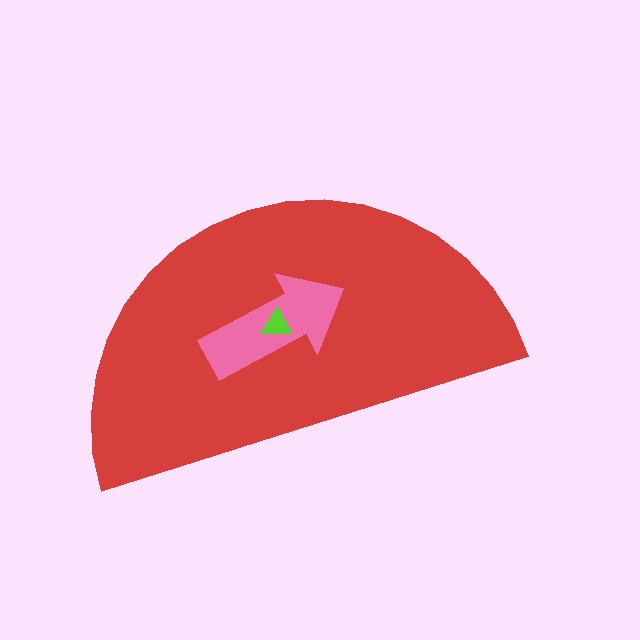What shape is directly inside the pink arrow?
The lime triangle.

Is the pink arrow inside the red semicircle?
Yes.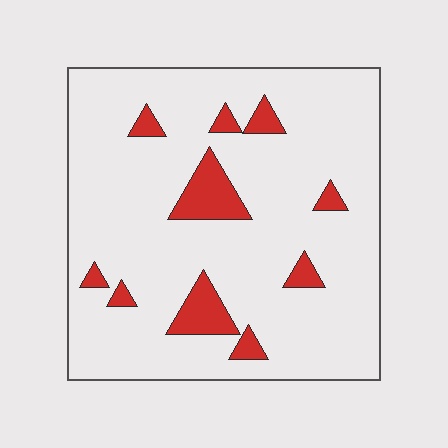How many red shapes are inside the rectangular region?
10.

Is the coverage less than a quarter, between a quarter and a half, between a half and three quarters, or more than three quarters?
Less than a quarter.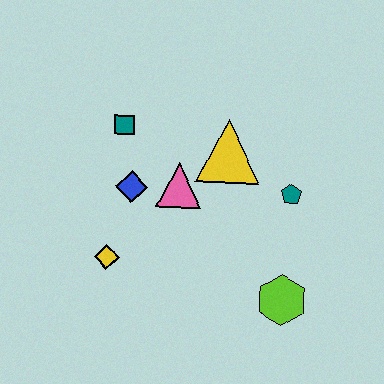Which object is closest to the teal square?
The blue diamond is closest to the teal square.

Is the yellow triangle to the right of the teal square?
Yes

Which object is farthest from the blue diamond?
The lime hexagon is farthest from the blue diamond.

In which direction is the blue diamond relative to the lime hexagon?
The blue diamond is to the left of the lime hexagon.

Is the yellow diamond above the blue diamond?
No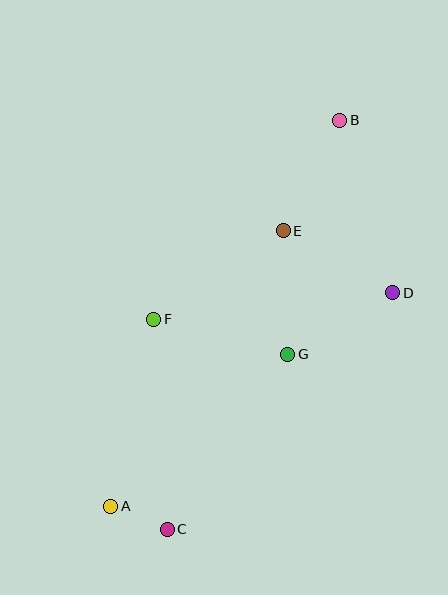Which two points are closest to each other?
Points A and C are closest to each other.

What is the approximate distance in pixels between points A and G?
The distance between A and G is approximately 233 pixels.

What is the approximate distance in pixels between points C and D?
The distance between C and D is approximately 327 pixels.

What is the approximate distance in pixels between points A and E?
The distance between A and E is approximately 325 pixels.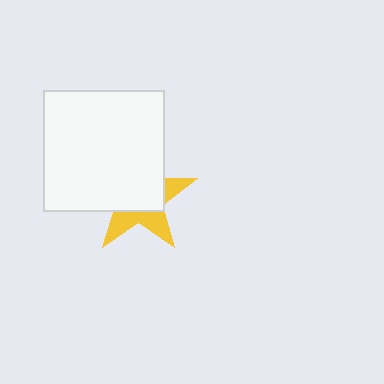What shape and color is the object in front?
The object in front is a white square.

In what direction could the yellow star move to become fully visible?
The yellow star could move toward the lower-right. That would shift it out from behind the white square entirely.